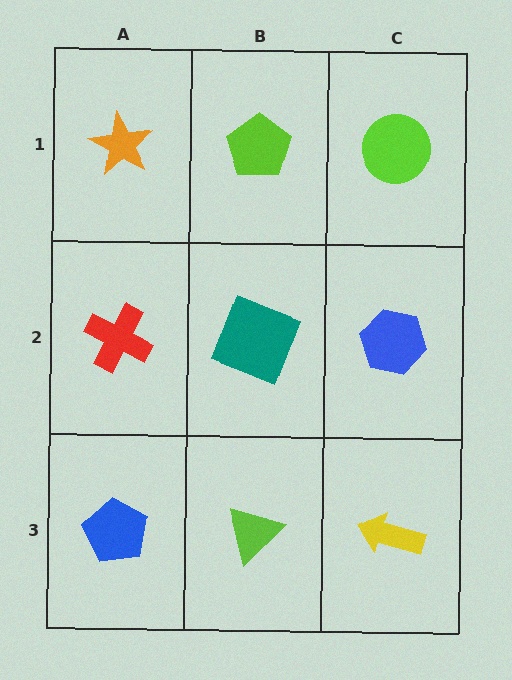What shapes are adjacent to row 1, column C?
A blue hexagon (row 2, column C), a lime pentagon (row 1, column B).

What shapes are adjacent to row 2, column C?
A lime circle (row 1, column C), a yellow arrow (row 3, column C), a teal square (row 2, column B).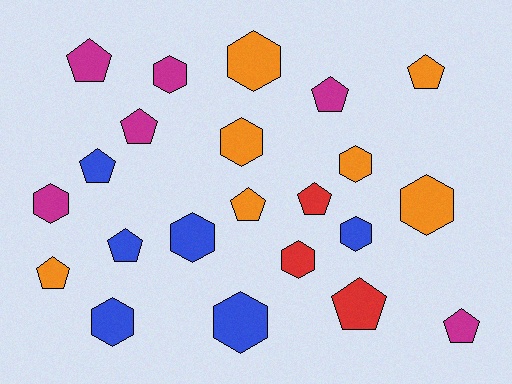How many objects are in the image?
There are 22 objects.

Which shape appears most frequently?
Pentagon, with 11 objects.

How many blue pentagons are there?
There are 2 blue pentagons.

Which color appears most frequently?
Orange, with 7 objects.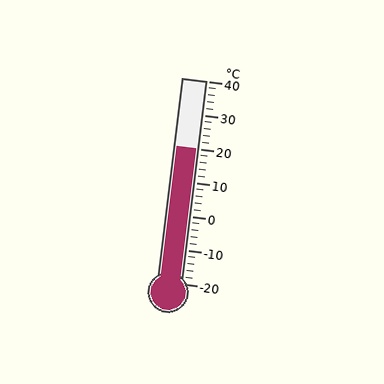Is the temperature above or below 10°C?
The temperature is above 10°C.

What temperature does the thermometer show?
The thermometer shows approximately 20°C.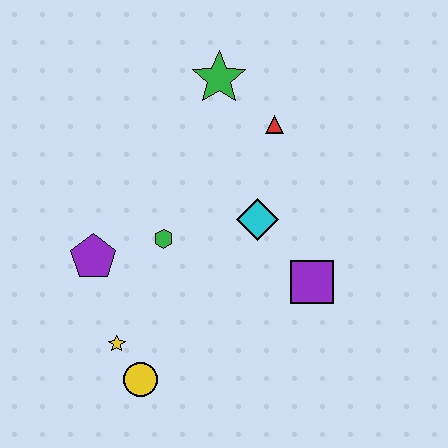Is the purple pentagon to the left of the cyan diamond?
Yes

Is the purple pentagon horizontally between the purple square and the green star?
No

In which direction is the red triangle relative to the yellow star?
The red triangle is above the yellow star.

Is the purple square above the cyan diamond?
No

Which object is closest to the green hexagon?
The purple pentagon is closest to the green hexagon.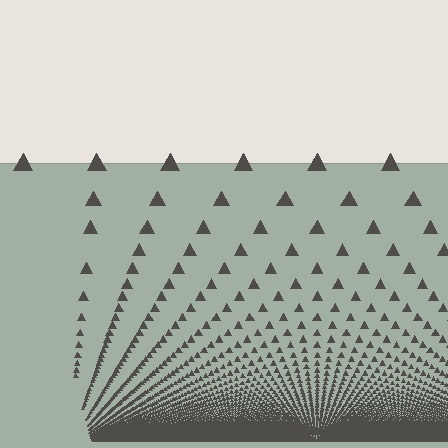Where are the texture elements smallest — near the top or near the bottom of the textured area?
Near the bottom.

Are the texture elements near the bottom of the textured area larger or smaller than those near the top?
Smaller. The gradient is inverted — elements near the bottom are smaller and denser.